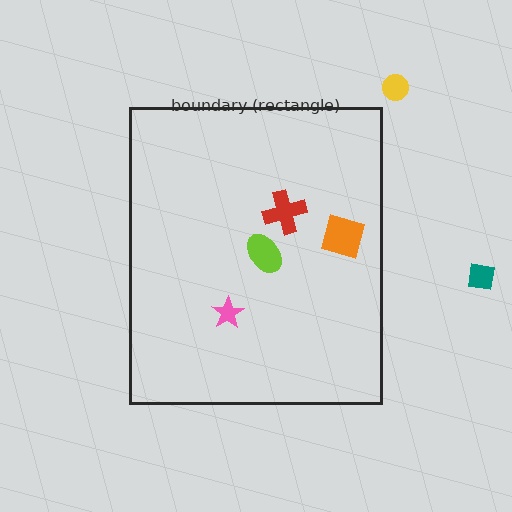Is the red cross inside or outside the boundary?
Inside.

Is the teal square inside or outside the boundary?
Outside.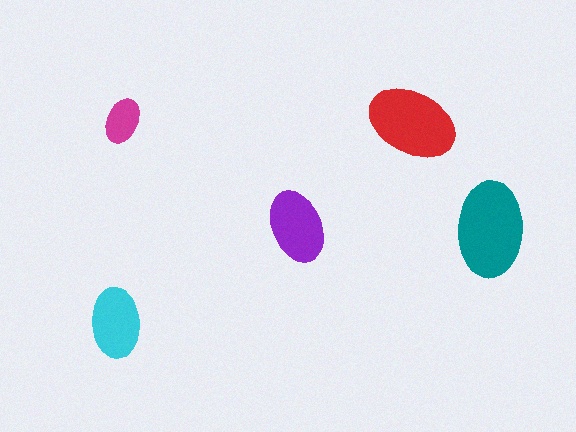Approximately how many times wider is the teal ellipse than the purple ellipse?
About 1.5 times wider.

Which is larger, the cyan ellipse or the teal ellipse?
The teal one.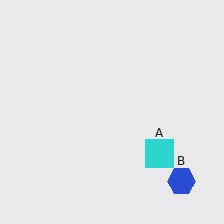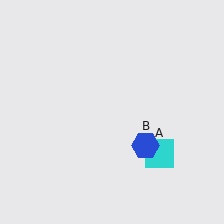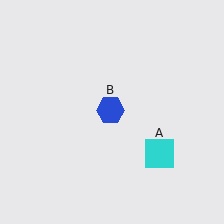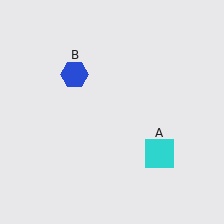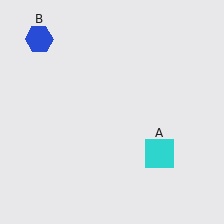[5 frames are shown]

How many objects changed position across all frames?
1 object changed position: blue hexagon (object B).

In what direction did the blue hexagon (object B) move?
The blue hexagon (object B) moved up and to the left.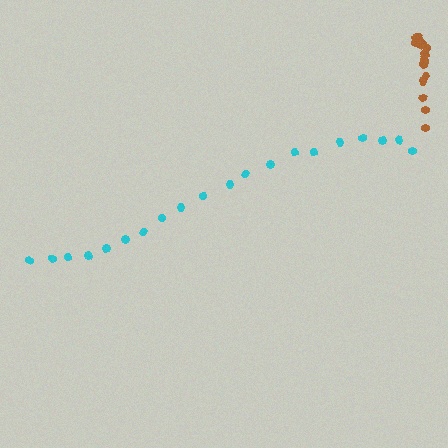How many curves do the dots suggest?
There are 2 distinct paths.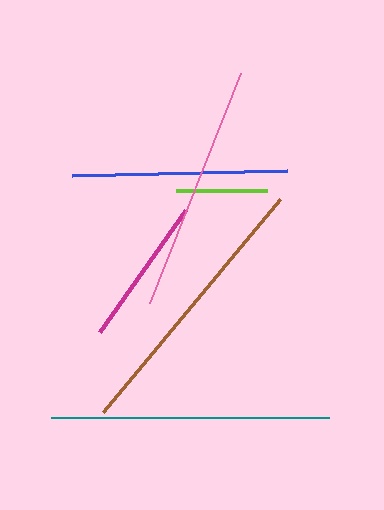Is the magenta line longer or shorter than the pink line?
The pink line is longer than the magenta line.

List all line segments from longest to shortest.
From longest to shortest: teal, brown, pink, blue, magenta, lime.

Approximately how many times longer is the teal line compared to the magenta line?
The teal line is approximately 1.9 times the length of the magenta line.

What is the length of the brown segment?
The brown segment is approximately 277 pixels long.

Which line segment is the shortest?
The lime line is the shortest at approximately 91 pixels.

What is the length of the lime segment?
The lime segment is approximately 91 pixels long.